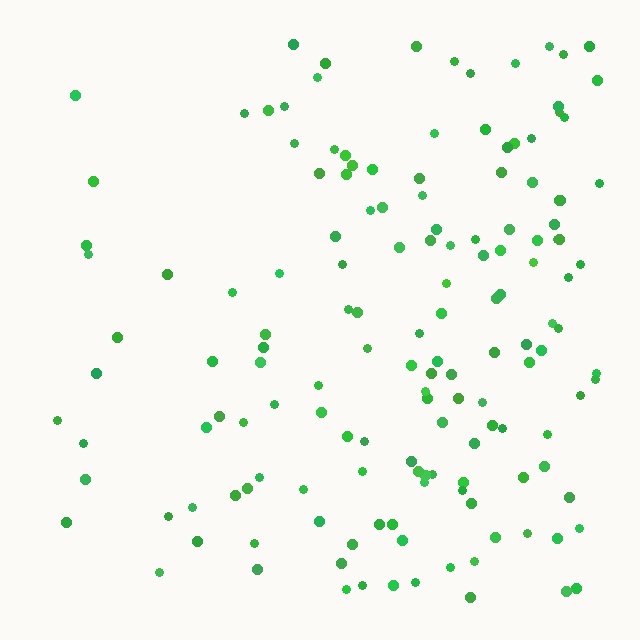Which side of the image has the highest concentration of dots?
The right.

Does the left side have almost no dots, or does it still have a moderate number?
Still a moderate number, just noticeably fewer than the right.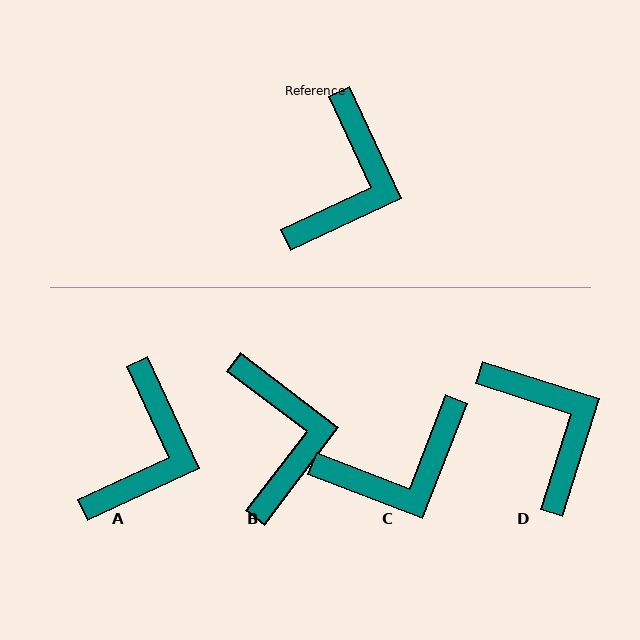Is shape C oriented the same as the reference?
No, it is off by about 46 degrees.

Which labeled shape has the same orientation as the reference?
A.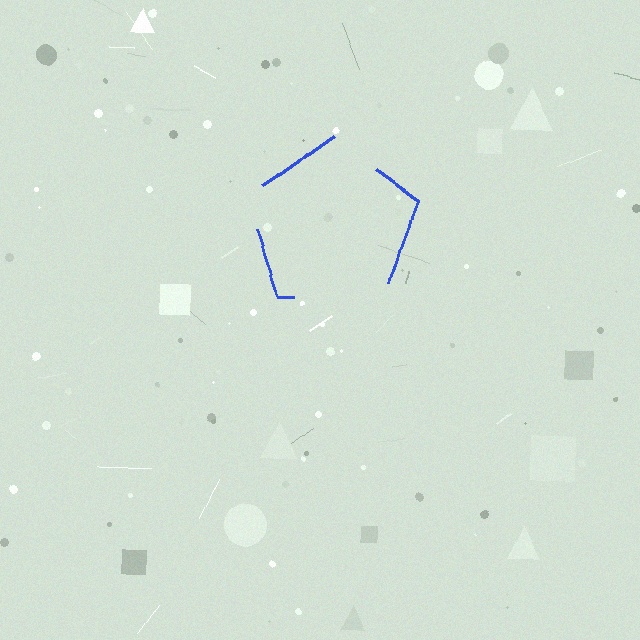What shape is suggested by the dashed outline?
The dashed outline suggests a pentagon.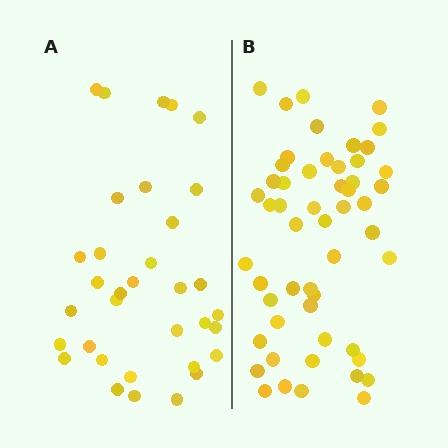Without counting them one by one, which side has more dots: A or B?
Region B (the right region) has more dots.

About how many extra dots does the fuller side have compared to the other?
Region B has approximately 20 more dots than region A.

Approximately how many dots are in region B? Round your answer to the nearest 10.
About 50 dots. (The exact count is 53, which rounds to 50.)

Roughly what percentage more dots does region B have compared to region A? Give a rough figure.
About 55% more.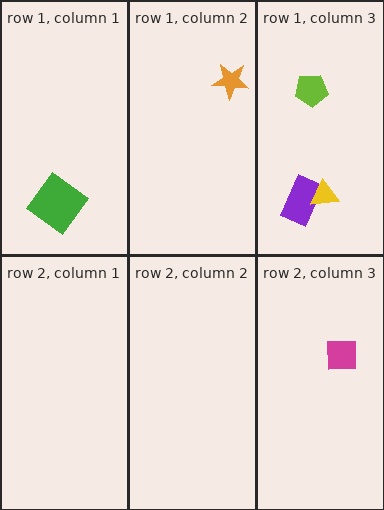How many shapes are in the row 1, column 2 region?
1.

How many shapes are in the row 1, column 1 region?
1.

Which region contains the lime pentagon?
The row 1, column 3 region.